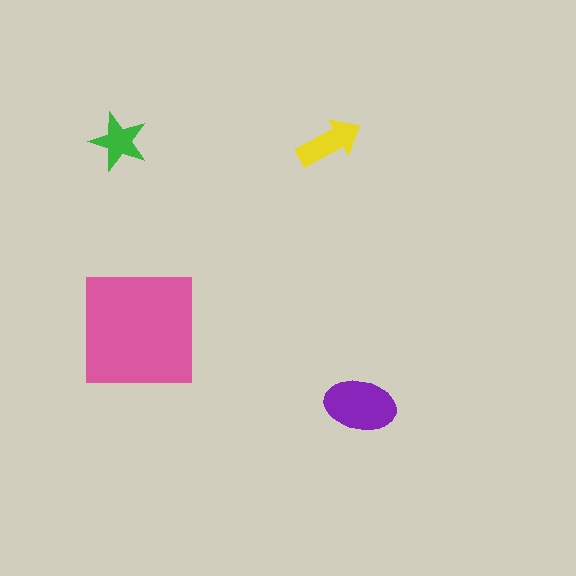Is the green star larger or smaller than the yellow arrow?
Smaller.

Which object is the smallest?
The green star.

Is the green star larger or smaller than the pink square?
Smaller.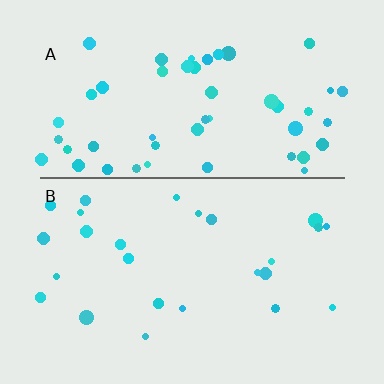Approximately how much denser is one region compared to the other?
Approximately 2.0× — region A over region B.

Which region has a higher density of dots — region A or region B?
A (the top).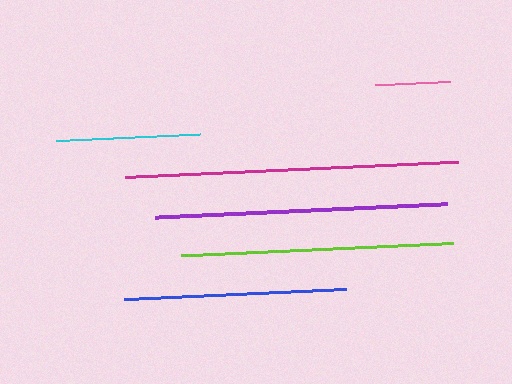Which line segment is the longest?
The magenta line is the longest at approximately 333 pixels.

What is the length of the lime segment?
The lime segment is approximately 272 pixels long.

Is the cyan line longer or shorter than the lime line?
The lime line is longer than the cyan line.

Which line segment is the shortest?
The pink line is the shortest at approximately 74 pixels.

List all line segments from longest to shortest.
From longest to shortest: magenta, purple, lime, blue, cyan, pink.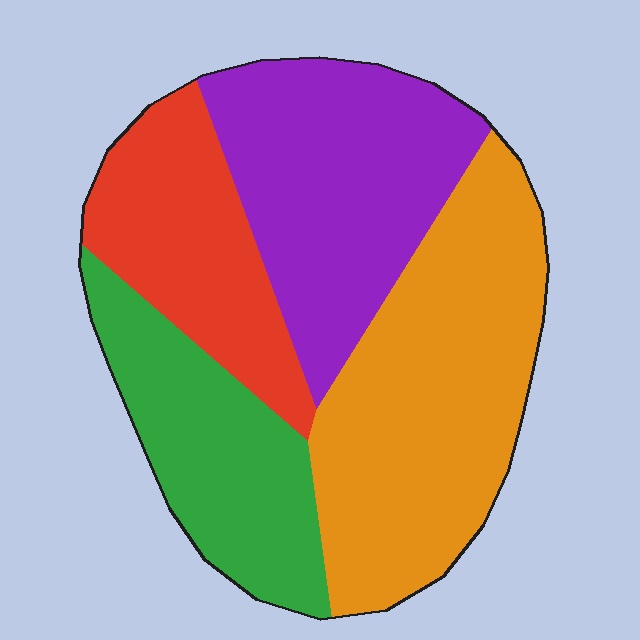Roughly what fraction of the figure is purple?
Purple takes up about one quarter (1/4) of the figure.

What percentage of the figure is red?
Red takes up about one fifth (1/5) of the figure.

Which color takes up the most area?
Orange, at roughly 35%.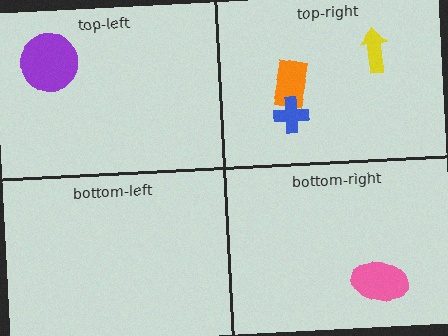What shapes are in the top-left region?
The purple circle.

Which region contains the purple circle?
The top-left region.